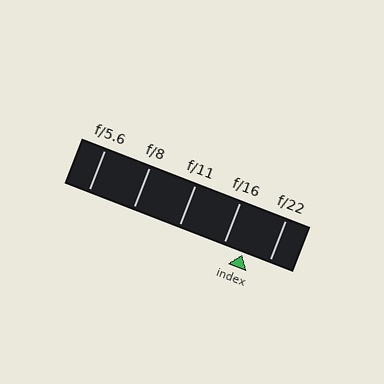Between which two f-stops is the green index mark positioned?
The index mark is between f/16 and f/22.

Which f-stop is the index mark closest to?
The index mark is closest to f/16.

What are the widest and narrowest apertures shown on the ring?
The widest aperture shown is f/5.6 and the narrowest is f/22.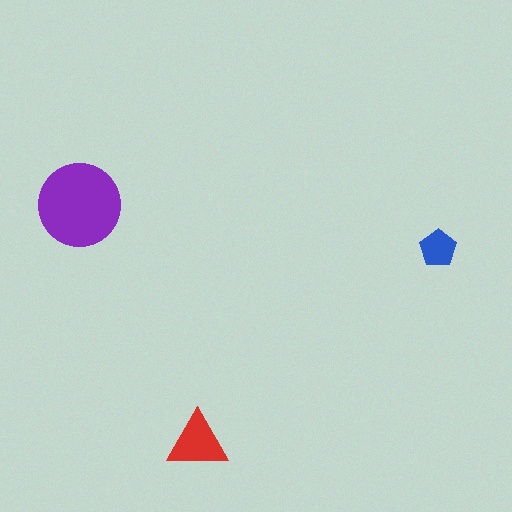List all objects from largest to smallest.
The purple circle, the red triangle, the blue pentagon.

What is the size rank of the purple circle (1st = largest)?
1st.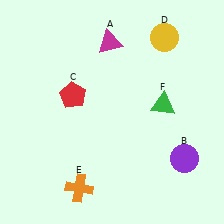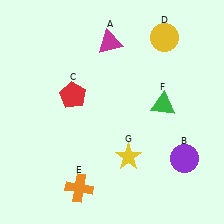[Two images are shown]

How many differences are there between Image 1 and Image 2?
There is 1 difference between the two images.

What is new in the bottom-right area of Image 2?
A yellow star (G) was added in the bottom-right area of Image 2.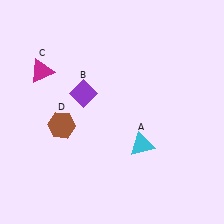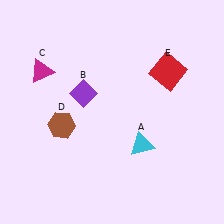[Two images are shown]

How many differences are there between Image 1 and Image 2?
There is 1 difference between the two images.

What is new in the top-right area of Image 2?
A red square (E) was added in the top-right area of Image 2.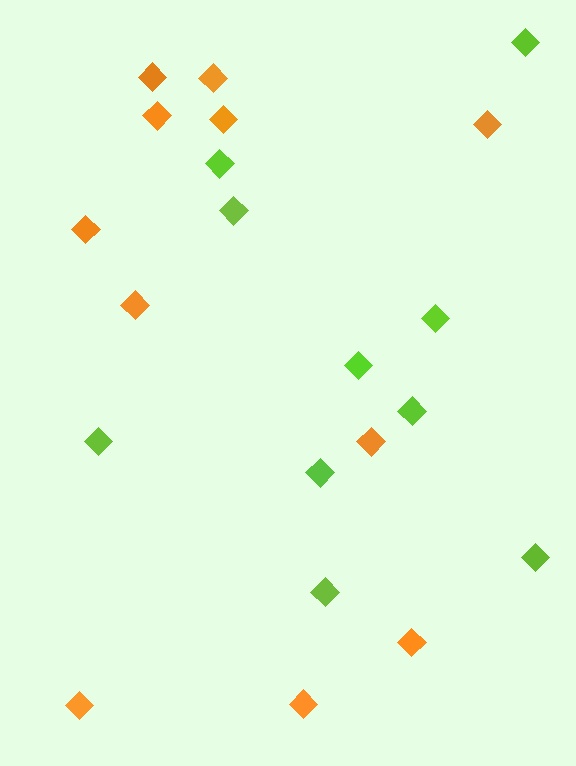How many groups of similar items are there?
There are 2 groups: one group of orange diamonds (11) and one group of lime diamonds (10).